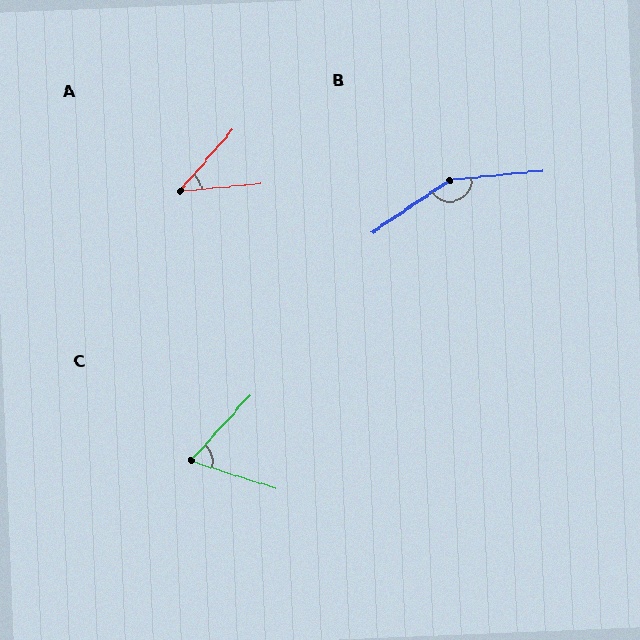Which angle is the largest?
B, at approximately 151 degrees.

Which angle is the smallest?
A, at approximately 44 degrees.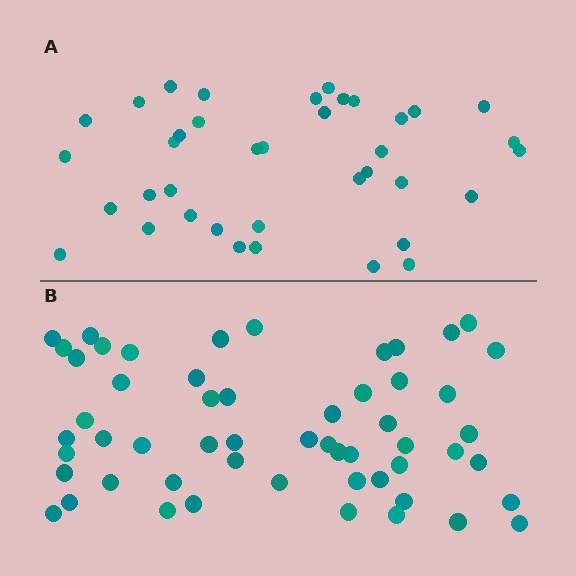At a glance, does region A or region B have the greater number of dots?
Region B (the bottom region) has more dots.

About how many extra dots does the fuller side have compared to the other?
Region B has approximately 15 more dots than region A.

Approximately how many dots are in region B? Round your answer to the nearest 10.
About 60 dots. (The exact count is 55, which rounds to 60.)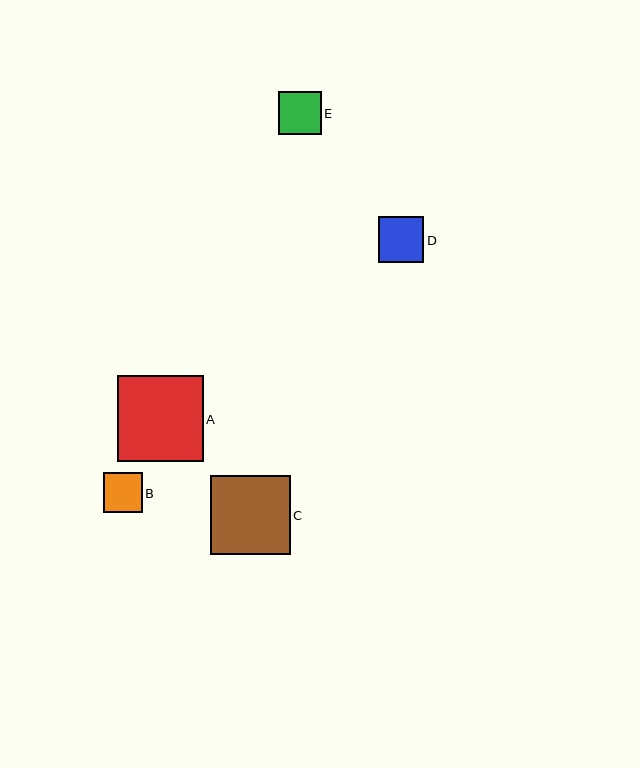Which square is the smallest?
Square B is the smallest with a size of approximately 39 pixels.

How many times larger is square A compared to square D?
Square A is approximately 1.9 times the size of square D.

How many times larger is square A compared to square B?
Square A is approximately 2.2 times the size of square B.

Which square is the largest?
Square A is the largest with a size of approximately 86 pixels.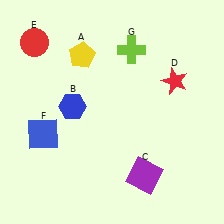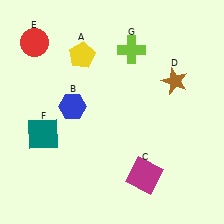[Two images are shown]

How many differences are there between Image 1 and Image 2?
There are 3 differences between the two images.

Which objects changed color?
C changed from purple to magenta. D changed from red to brown. F changed from blue to teal.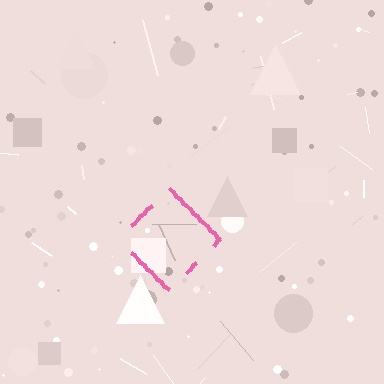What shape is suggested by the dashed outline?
The dashed outline suggests a diamond.